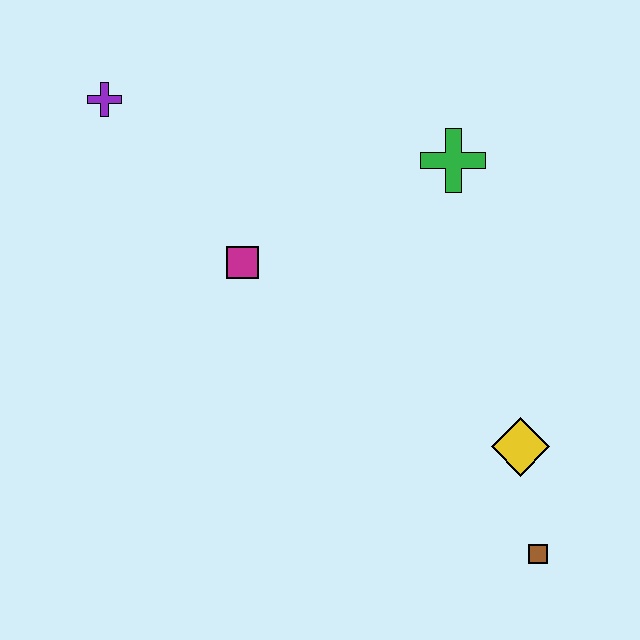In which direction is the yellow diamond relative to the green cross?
The yellow diamond is below the green cross.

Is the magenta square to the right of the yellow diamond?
No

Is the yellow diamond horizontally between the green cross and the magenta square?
No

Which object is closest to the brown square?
The yellow diamond is closest to the brown square.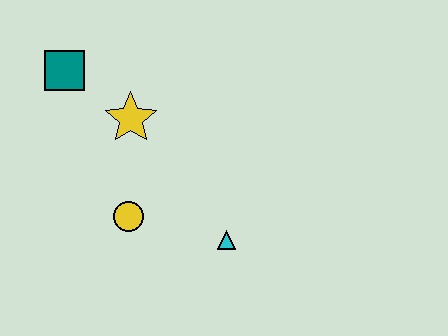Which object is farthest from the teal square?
The cyan triangle is farthest from the teal square.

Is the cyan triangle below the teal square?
Yes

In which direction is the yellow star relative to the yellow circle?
The yellow star is above the yellow circle.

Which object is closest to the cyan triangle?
The yellow circle is closest to the cyan triangle.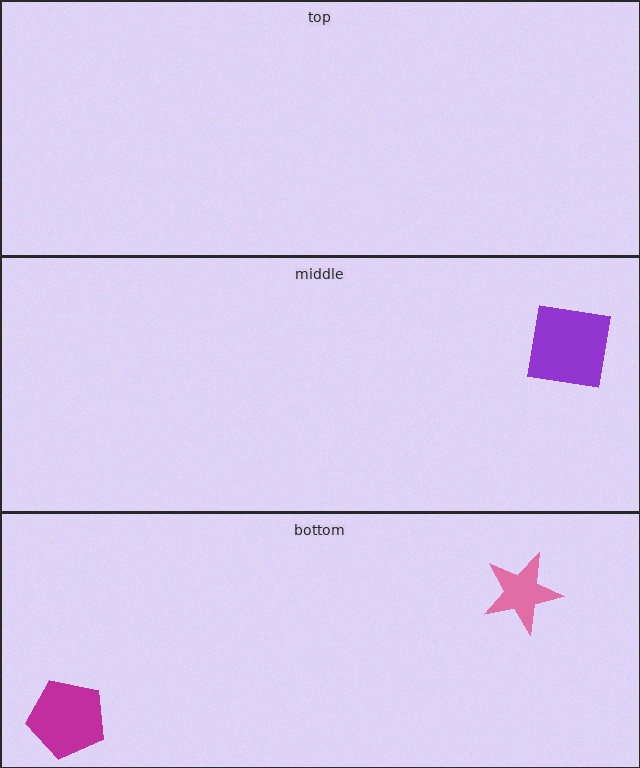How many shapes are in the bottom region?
2.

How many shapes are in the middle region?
1.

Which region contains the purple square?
The middle region.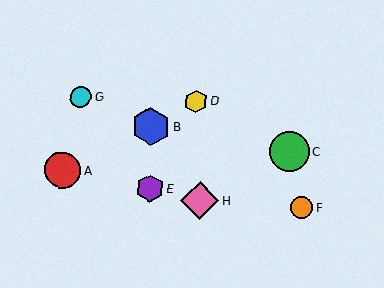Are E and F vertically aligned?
No, E is at x≈150 and F is at x≈302.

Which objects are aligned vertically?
Objects B, E are aligned vertically.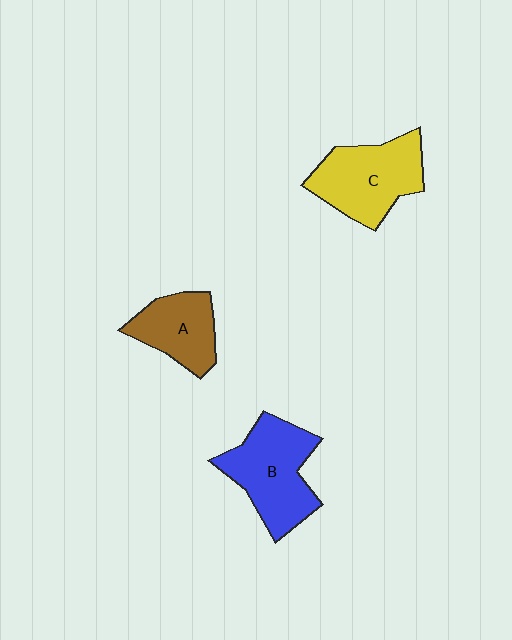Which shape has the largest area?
Shape B (blue).